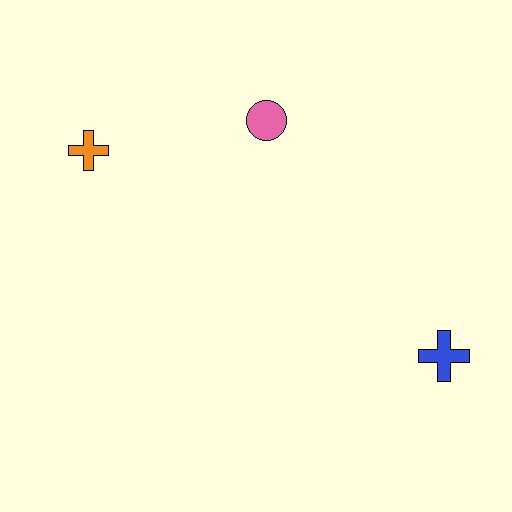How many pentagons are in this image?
There are no pentagons.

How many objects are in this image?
There are 3 objects.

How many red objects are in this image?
There are no red objects.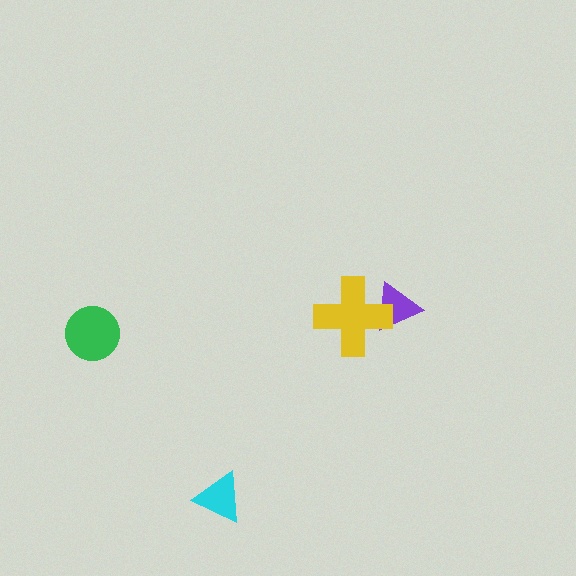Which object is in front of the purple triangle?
The yellow cross is in front of the purple triangle.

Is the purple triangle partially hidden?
Yes, it is partially covered by another shape.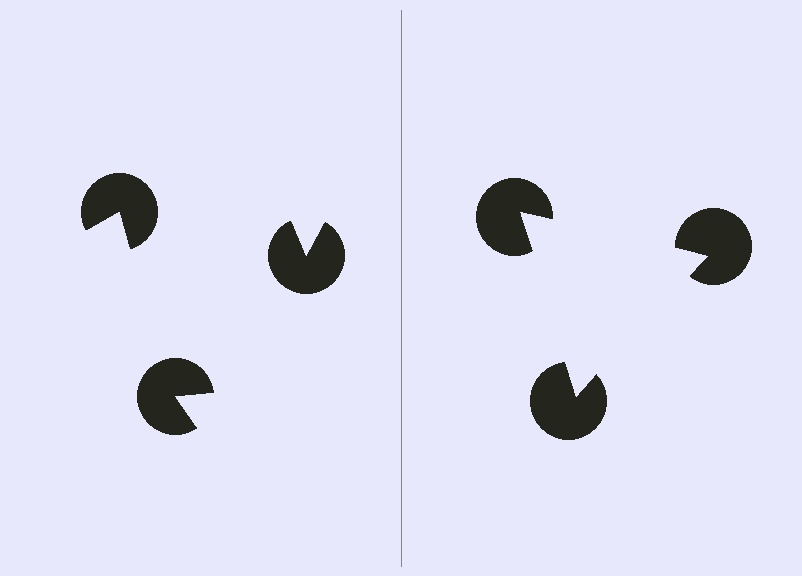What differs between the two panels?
The pac-man discs are positioned identically on both sides; only the wedge orientations differ. On the right they align to a triangle; on the left they are misaligned.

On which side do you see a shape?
An illusory triangle appears on the right side. On the left side the wedge cuts are rotated, so no coherent shape forms.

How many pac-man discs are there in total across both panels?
6 — 3 on each side.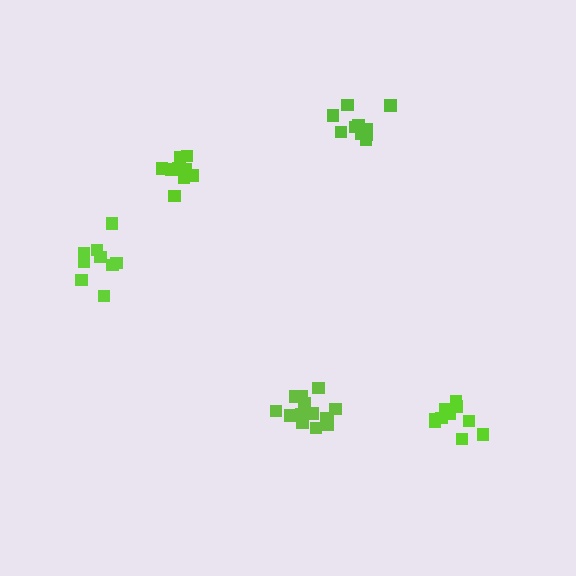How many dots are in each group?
Group 1: 15 dots, Group 2: 10 dots, Group 3: 10 dots, Group 4: 9 dots, Group 5: 10 dots (54 total).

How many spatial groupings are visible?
There are 5 spatial groupings.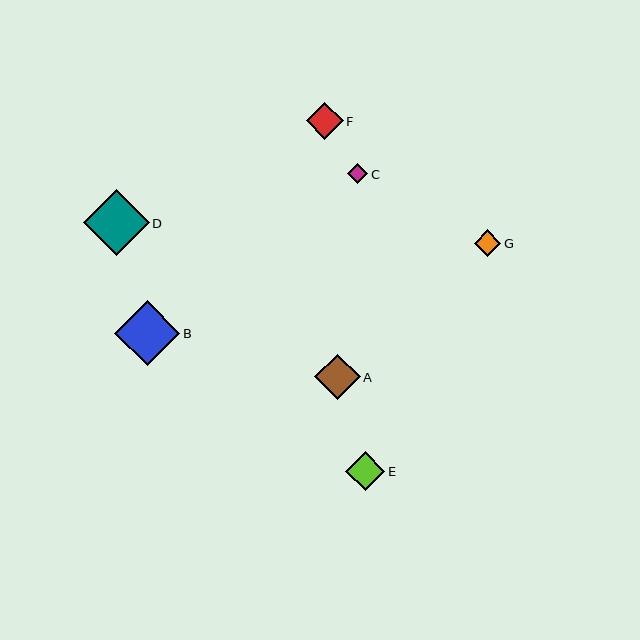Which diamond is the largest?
Diamond D is the largest with a size of approximately 66 pixels.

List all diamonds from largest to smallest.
From largest to smallest: D, B, A, E, F, G, C.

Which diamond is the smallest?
Diamond C is the smallest with a size of approximately 21 pixels.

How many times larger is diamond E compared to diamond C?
Diamond E is approximately 1.9 times the size of diamond C.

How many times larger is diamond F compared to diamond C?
Diamond F is approximately 1.8 times the size of diamond C.